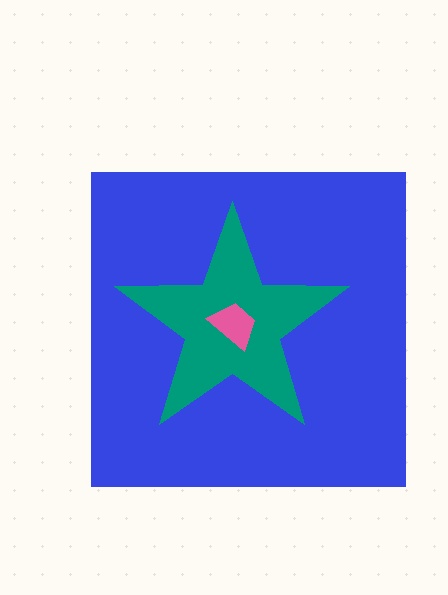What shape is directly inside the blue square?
The teal star.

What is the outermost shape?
The blue square.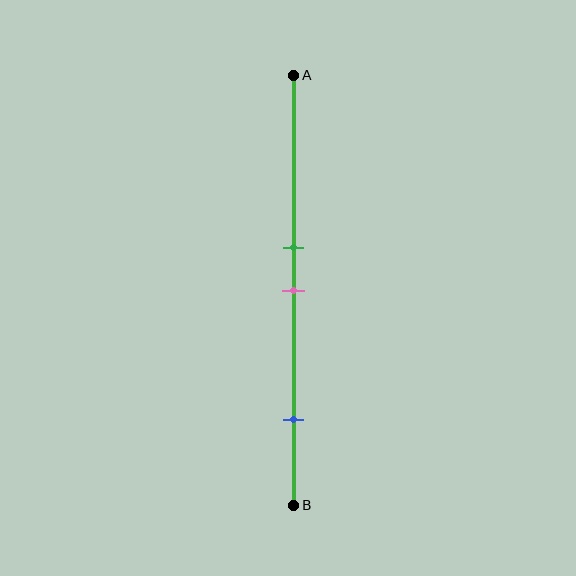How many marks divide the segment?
There are 3 marks dividing the segment.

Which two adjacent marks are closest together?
The green and pink marks are the closest adjacent pair.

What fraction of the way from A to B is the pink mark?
The pink mark is approximately 50% (0.5) of the way from A to B.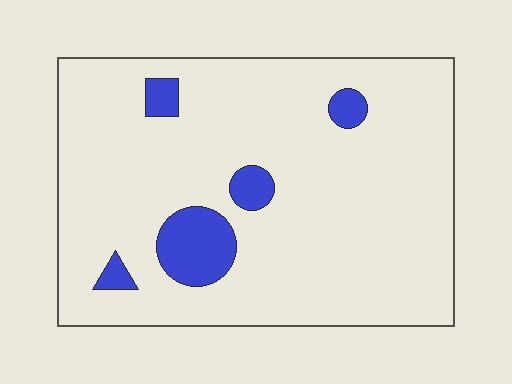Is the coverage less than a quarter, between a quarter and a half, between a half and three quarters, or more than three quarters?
Less than a quarter.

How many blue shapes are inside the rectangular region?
5.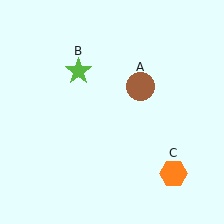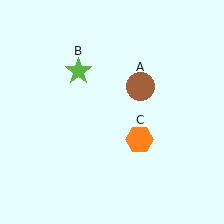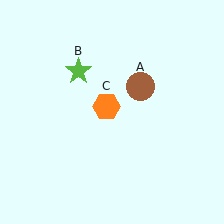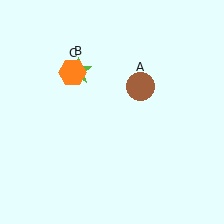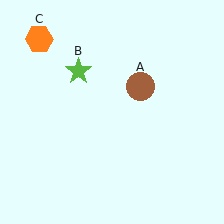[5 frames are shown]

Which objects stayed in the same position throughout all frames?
Brown circle (object A) and lime star (object B) remained stationary.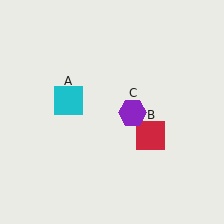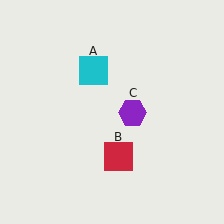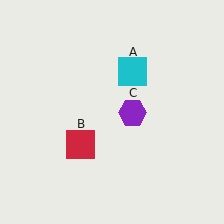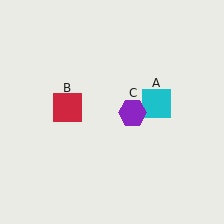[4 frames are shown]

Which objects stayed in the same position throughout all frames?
Purple hexagon (object C) remained stationary.